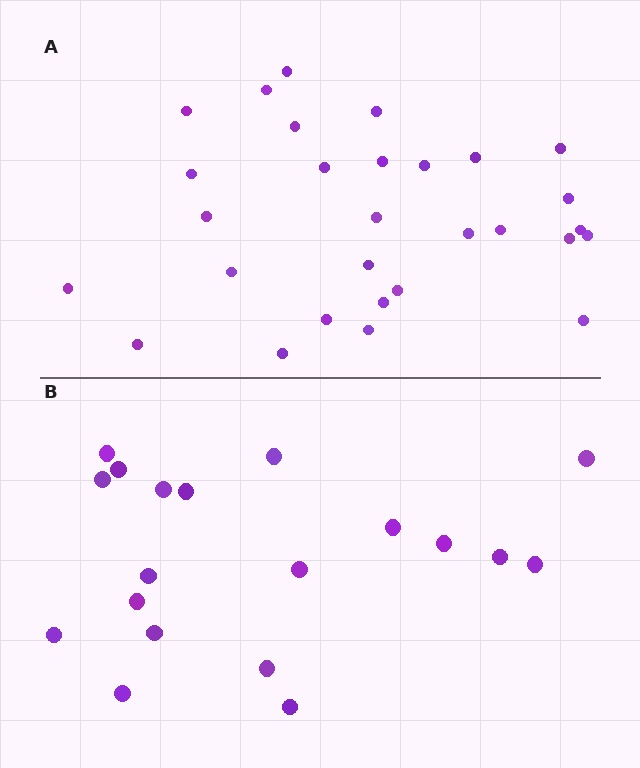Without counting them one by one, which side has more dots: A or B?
Region A (the top region) has more dots.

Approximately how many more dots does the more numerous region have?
Region A has roughly 10 or so more dots than region B.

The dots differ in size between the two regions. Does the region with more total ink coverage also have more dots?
No. Region B has more total ink coverage because its dots are larger, but region A actually contains more individual dots. Total area can be misleading — the number of items is what matters here.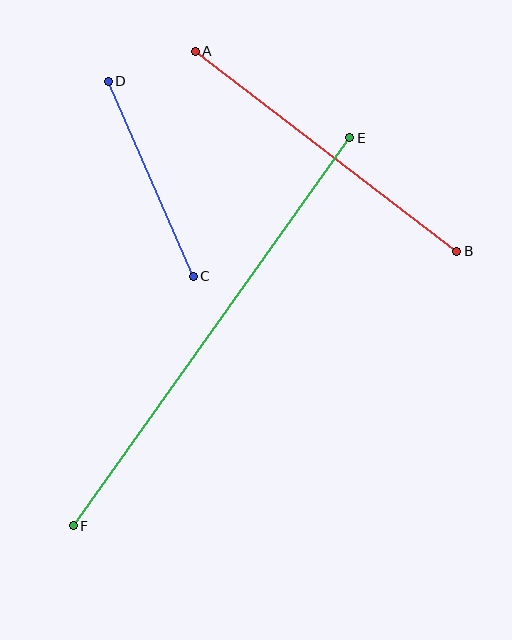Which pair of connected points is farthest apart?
Points E and F are farthest apart.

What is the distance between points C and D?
The distance is approximately 212 pixels.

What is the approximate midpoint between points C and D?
The midpoint is at approximately (151, 179) pixels.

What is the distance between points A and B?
The distance is approximately 330 pixels.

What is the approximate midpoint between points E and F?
The midpoint is at approximately (211, 332) pixels.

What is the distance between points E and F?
The distance is approximately 476 pixels.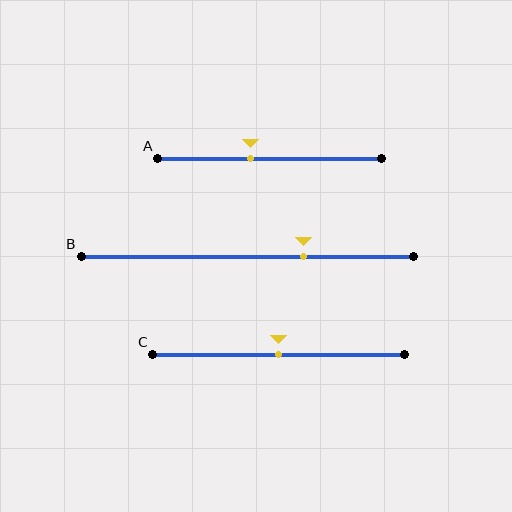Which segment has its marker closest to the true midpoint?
Segment C has its marker closest to the true midpoint.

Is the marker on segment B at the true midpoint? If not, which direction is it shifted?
No, the marker on segment B is shifted to the right by about 17% of the segment length.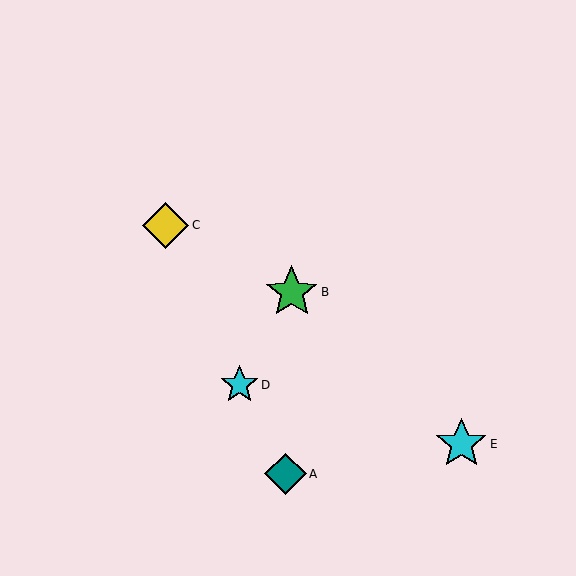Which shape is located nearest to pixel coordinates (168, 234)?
The yellow diamond (labeled C) at (166, 225) is nearest to that location.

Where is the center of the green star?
The center of the green star is at (292, 292).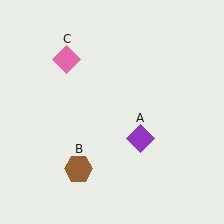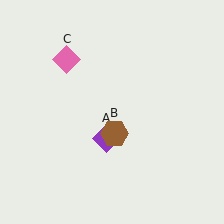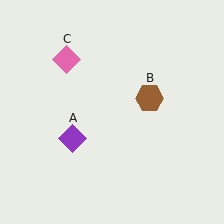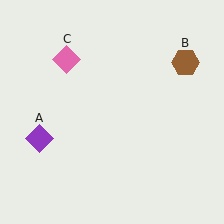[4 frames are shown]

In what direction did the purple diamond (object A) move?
The purple diamond (object A) moved left.